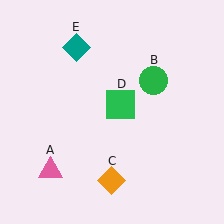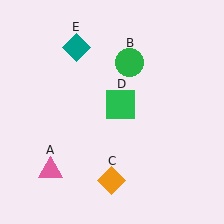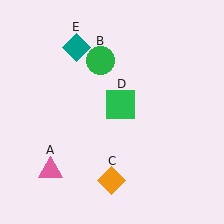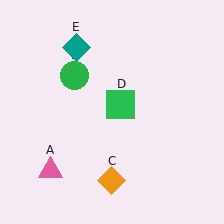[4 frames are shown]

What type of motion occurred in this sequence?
The green circle (object B) rotated counterclockwise around the center of the scene.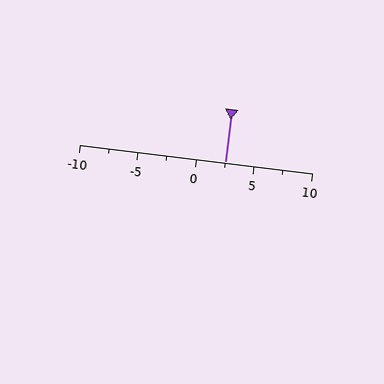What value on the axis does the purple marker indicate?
The marker indicates approximately 2.5.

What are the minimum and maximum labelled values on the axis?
The axis runs from -10 to 10.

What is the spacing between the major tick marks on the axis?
The major ticks are spaced 5 apart.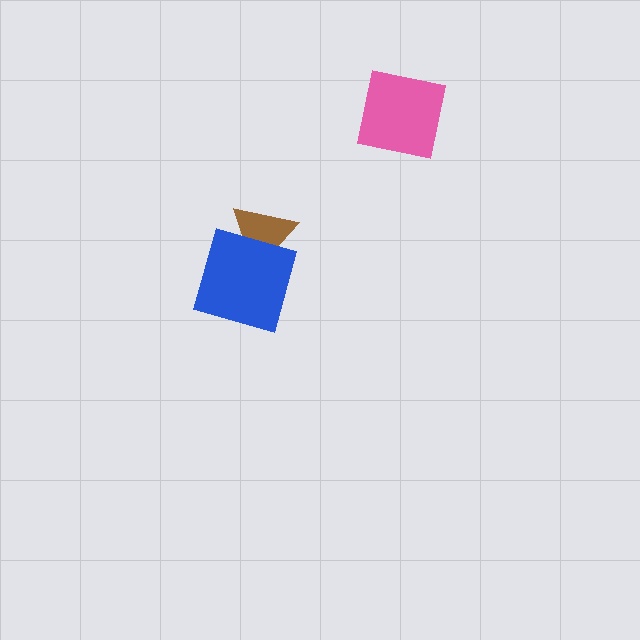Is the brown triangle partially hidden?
Yes, it is partially covered by another shape.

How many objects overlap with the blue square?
1 object overlaps with the blue square.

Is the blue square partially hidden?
No, no other shape covers it.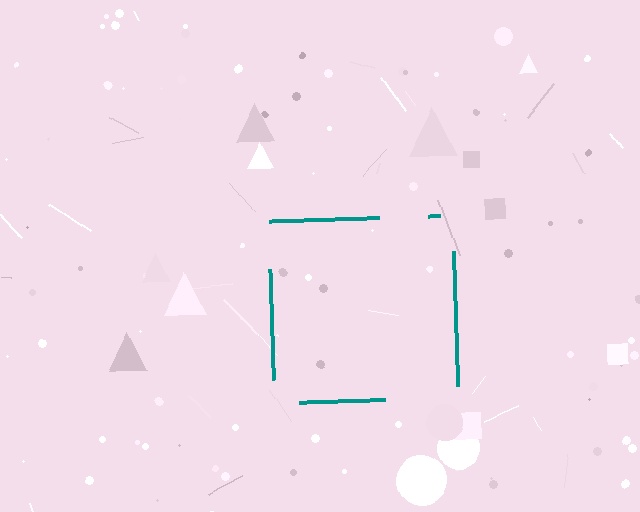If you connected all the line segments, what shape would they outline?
They would outline a square.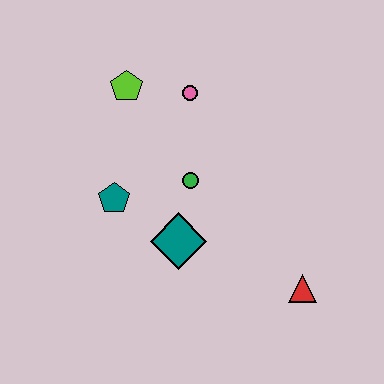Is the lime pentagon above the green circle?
Yes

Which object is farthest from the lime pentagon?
The red triangle is farthest from the lime pentagon.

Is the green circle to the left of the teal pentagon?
No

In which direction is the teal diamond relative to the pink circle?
The teal diamond is below the pink circle.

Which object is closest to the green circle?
The teal diamond is closest to the green circle.